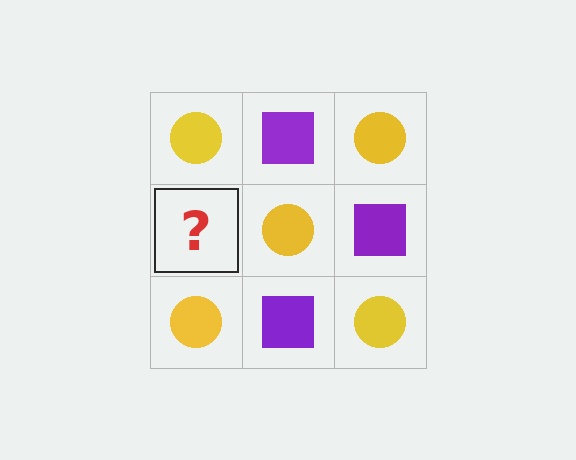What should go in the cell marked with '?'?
The missing cell should contain a purple square.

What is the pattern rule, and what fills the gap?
The rule is that it alternates yellow circle and purple square in a checkerboard pattern. The gap should be filled with a purple square.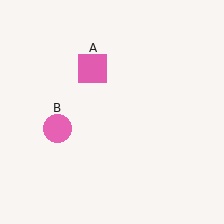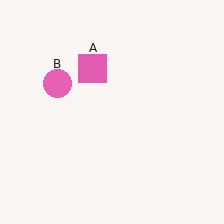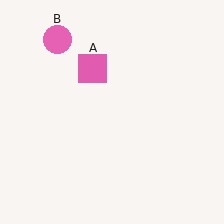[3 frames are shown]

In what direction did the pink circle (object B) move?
The pink circle (object B) moved up.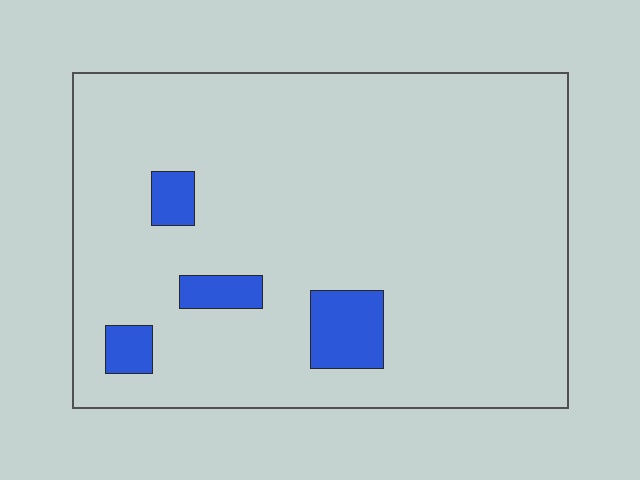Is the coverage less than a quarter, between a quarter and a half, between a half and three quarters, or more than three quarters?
Less than a quarter.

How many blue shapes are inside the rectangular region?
4.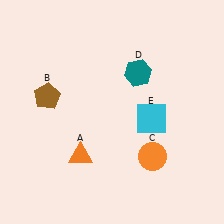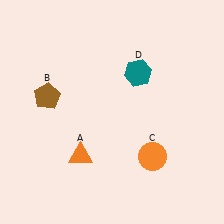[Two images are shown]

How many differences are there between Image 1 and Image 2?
There is 1 difference between the two images.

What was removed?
The cyan square (E) was removed in Image 2.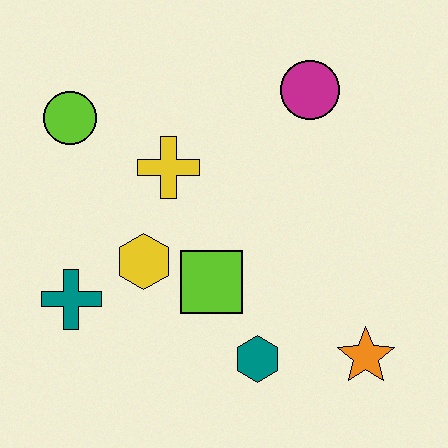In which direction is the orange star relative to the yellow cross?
The orange star is to the right of the yellow cross.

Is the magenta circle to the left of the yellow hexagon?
No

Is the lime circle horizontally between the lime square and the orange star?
No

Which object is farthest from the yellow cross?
The orange star is farthest from the yellow cross.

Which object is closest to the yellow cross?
The yellow hexagon is closest to the yellow cross.